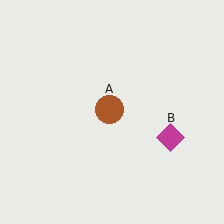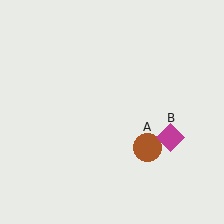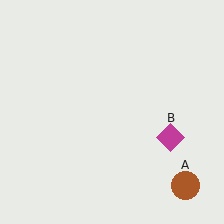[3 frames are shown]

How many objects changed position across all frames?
1 object changed position: brown circle (object A).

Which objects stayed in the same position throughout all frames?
Magenta diamond (object B) remained stationary.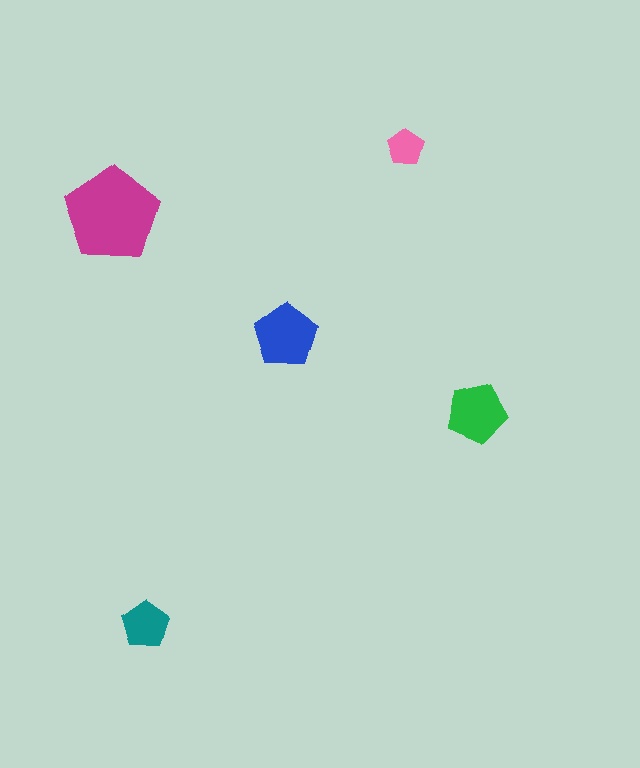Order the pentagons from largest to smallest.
the magenta one, the blue one, the green one, the teal one, the pink one.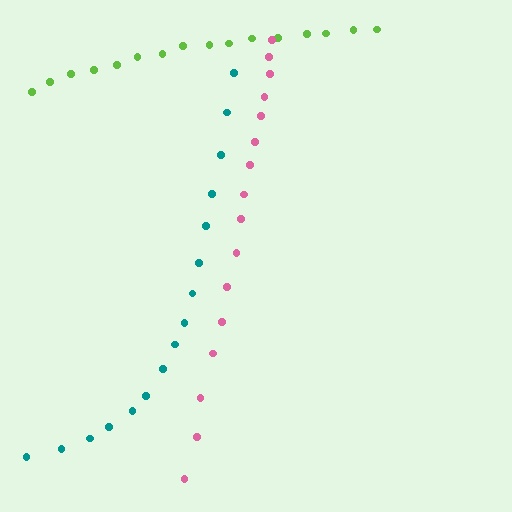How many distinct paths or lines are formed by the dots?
There are 3 distinct paths.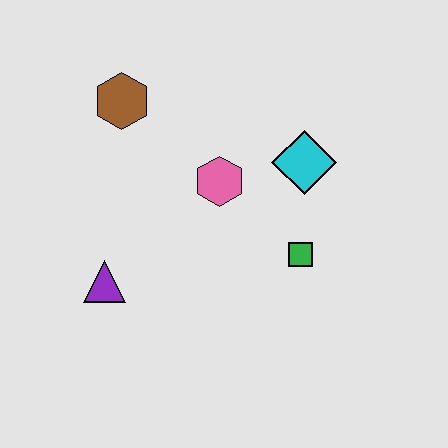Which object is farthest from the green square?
The brown hexagon is farthest from the green square.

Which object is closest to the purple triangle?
The pink hexagon is closest to the purple triangle.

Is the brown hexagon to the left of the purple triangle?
No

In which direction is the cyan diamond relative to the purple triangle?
The cyan diamond is to the right of the purple triangle.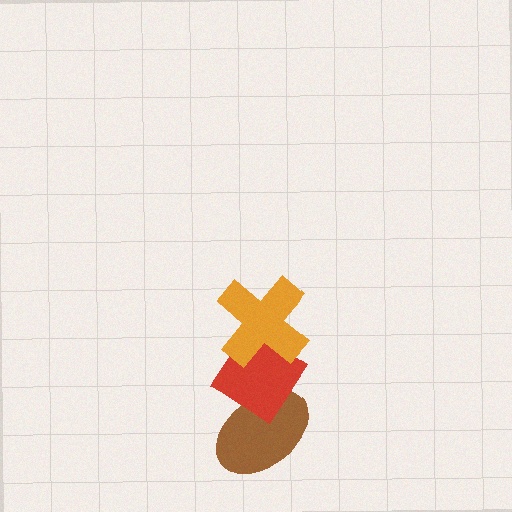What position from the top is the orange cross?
The orange cross is 1st from the top.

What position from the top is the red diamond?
The red diamond is 2nd from the top.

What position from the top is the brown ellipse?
The brown ellipse is 3rd from the top.